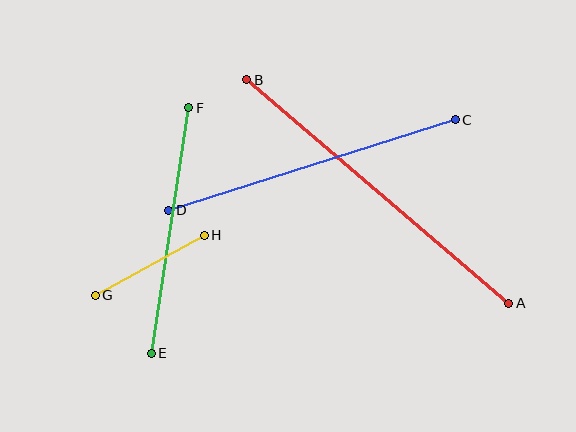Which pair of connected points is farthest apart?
Points A and B are farthest apart.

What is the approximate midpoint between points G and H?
The midpoint is at approximately (150, 265) pixels.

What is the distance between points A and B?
The distance is approximately 344 pixels.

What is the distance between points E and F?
The distance is approximately 249 pixels.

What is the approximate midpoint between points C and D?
The midpoint is at approximately (312, 165) pixels.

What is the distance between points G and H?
The distance is approximately 124 pixels.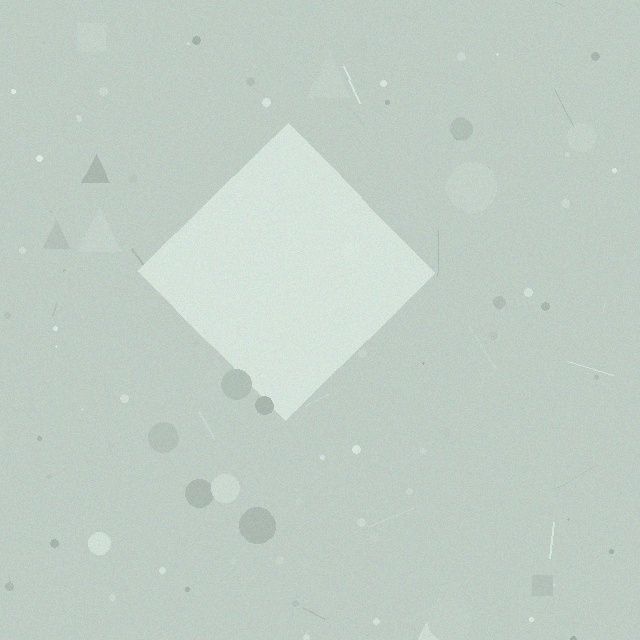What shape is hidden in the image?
A diamond is hidden in the image.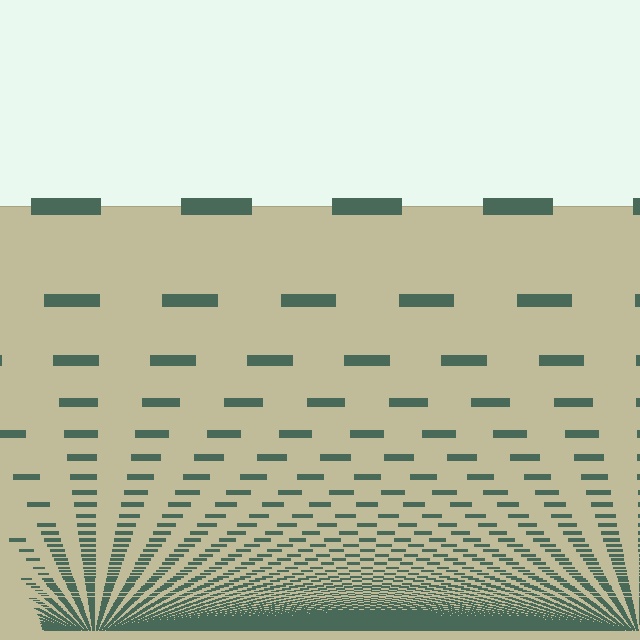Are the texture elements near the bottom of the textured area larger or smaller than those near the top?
Smaller. The gradient is inverted — elements near the bottom are smaller and denser.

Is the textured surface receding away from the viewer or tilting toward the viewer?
The surface appears to tilt toward the viewer. Texture elements get larger and sparser toward the top.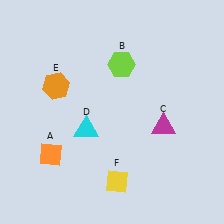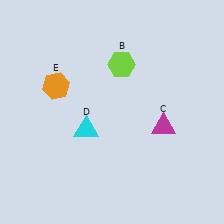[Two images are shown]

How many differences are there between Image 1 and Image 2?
There are 2 differences between the two images.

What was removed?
The yellow diamond (F), the orange diamond (A) were removed in Image 2.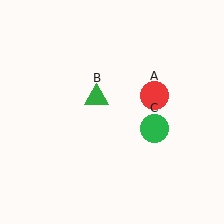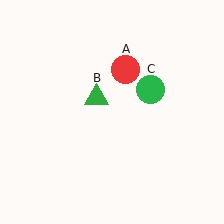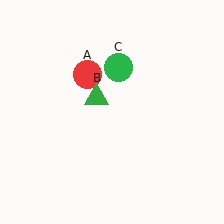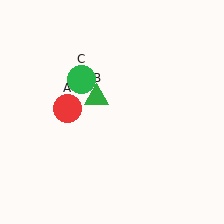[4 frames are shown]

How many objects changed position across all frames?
2 objects changed position: red circle (object A), green circle (object C).